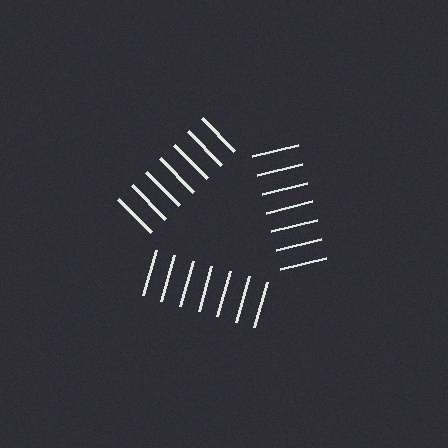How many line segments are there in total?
21 — 7 along each of the 3 edges.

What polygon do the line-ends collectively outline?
An illusory triangle — the line segments terminate on its edges but no continuous stroke is drawn.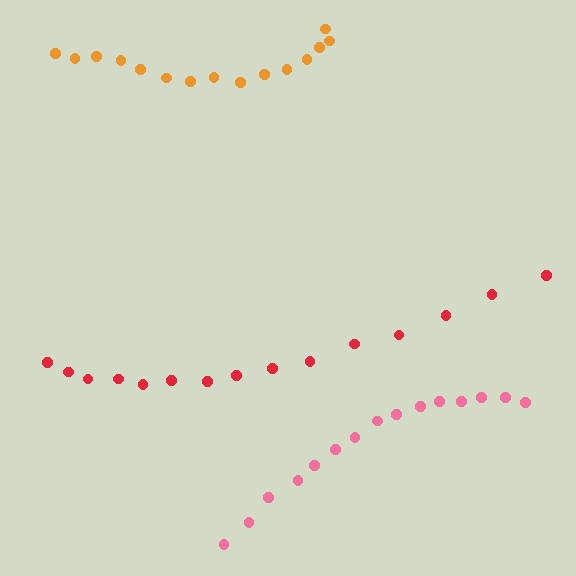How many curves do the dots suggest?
There are 3 distinct paths.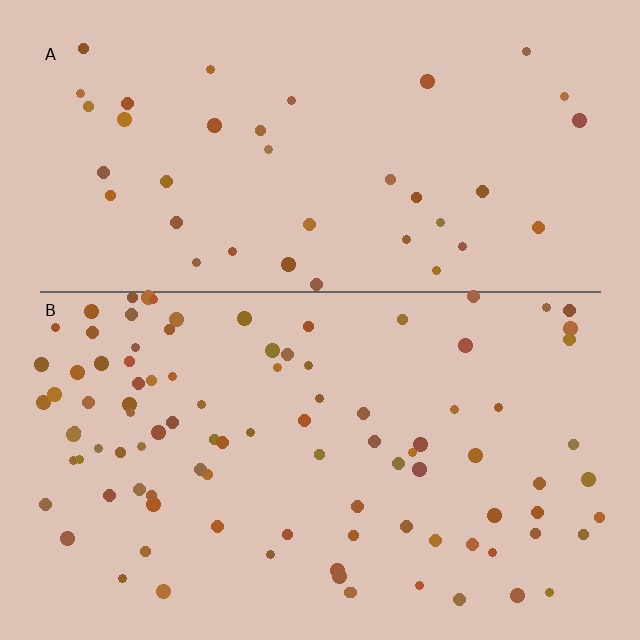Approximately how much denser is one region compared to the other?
Approximately 2.5× — region B over region A.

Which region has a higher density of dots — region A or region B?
B (the bottom).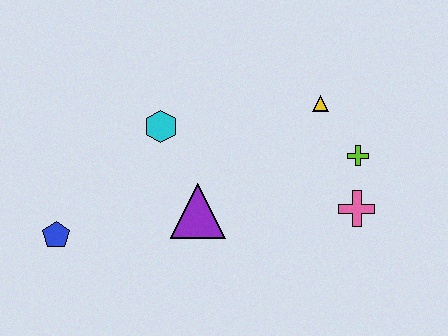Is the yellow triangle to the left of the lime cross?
Yes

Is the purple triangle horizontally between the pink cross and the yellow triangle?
No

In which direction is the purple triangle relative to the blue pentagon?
The purple triangle is to the right of the blue pentagon.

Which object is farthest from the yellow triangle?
The blue pentagon is farthest from the yellow triangle.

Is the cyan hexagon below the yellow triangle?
Yes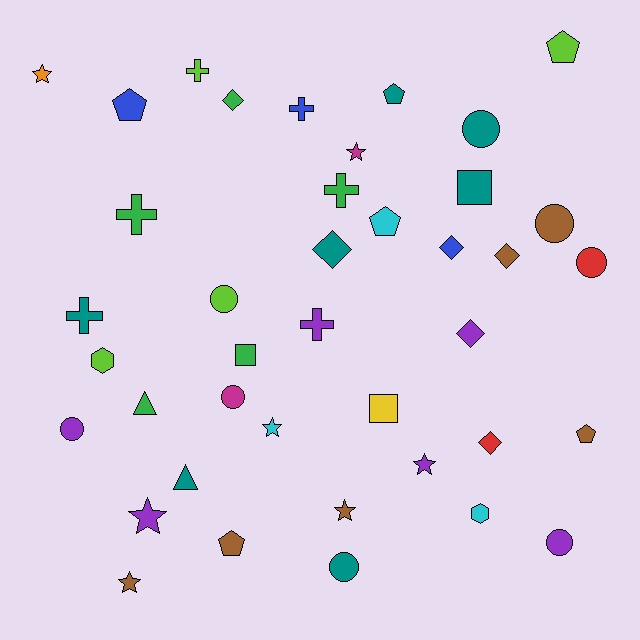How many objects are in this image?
There are 40 objects.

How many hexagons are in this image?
There are 2 hexagons.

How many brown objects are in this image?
There are 6 brown objects.